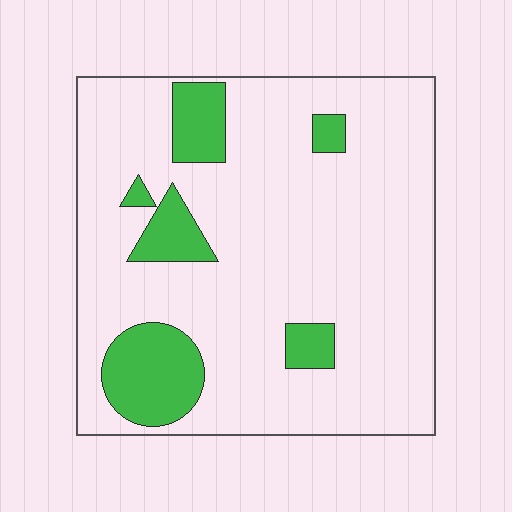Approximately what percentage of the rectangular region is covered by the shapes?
Approximately 15%.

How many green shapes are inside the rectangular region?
6.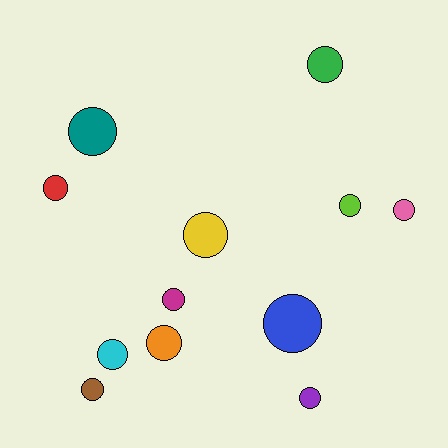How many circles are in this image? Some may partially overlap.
There are 12 circles.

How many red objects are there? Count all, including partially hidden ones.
There is 1 red object.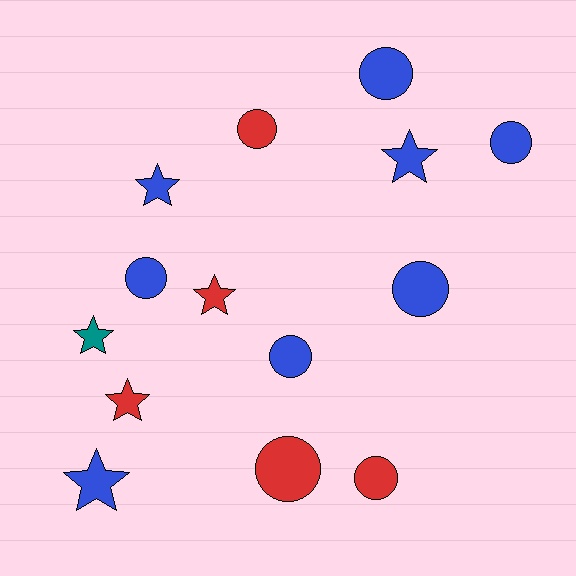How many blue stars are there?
There are 3 blue stars.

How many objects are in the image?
There are 14 objects.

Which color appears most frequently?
Blue, with 8 objects.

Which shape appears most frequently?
Circle, with 8 objects.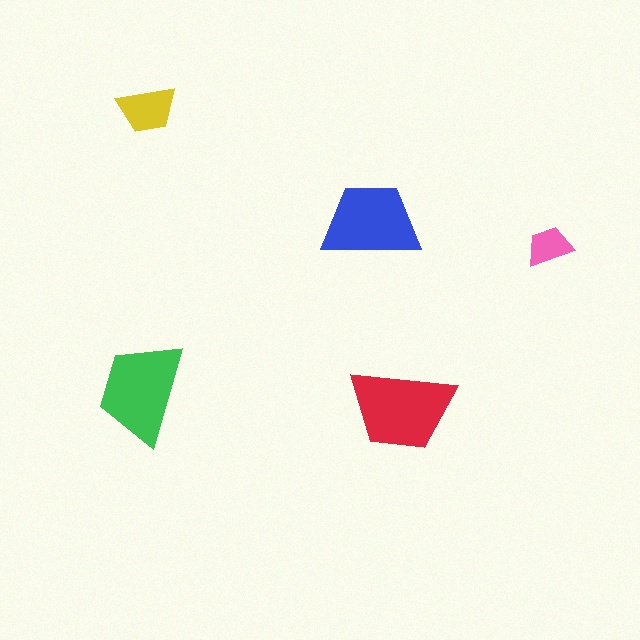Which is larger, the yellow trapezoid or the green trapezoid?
The green one.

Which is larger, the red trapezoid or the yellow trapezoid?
The red one.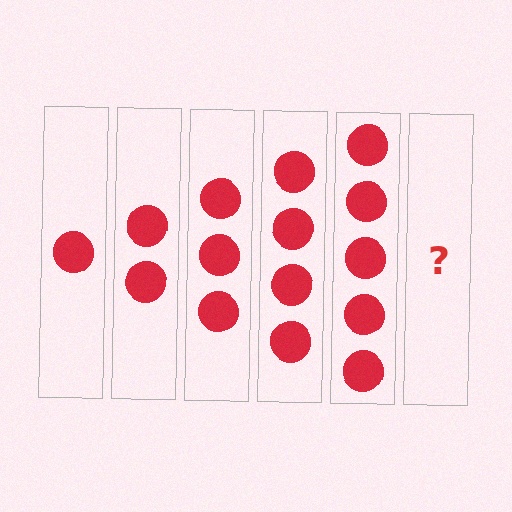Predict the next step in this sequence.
The next step is 6 circles.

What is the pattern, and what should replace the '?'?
The pattern is that each step adds one more circle. The '?' should be 6 circles.